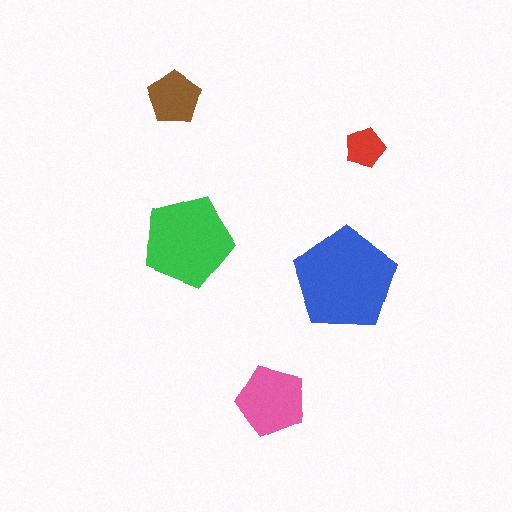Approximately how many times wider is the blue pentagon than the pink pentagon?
About 1.5 times wider.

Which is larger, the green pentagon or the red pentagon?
The green one.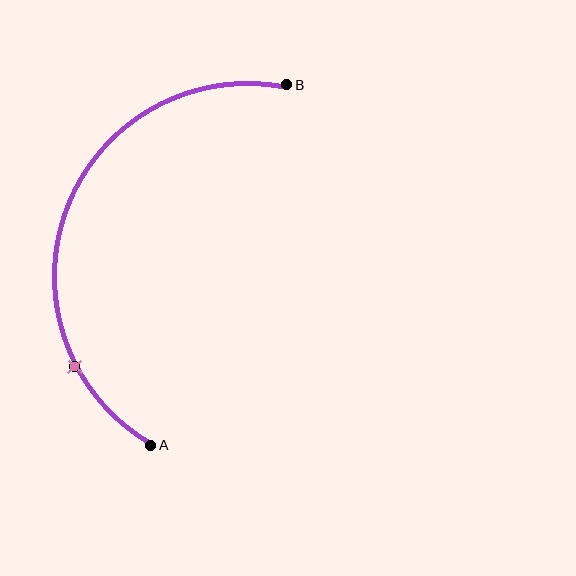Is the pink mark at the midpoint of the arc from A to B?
No. The pink mark lies on the arc but is closer to endpoint A. The arc midpoint would be at the point on the curve equidistant along the arc from both A and B.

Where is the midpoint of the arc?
The arc midpoint is the point on the curve farthest from the straight line joining A and B. It sits to the left of that line.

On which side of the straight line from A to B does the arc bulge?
The arc bulges to the left of the straight line connecting A and B.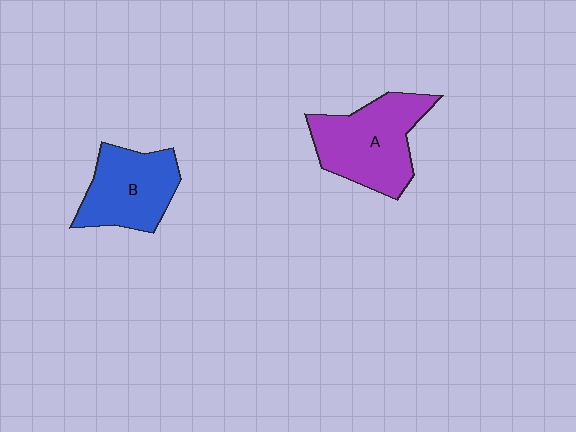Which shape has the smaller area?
Shape B (blue).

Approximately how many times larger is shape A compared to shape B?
Approximately 1.2 times.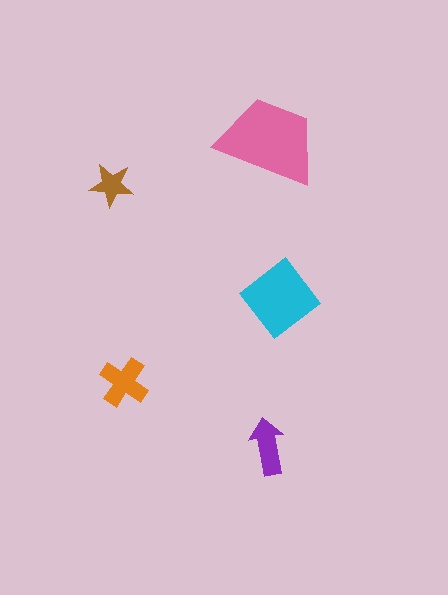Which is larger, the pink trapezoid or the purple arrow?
The pink trapezoid.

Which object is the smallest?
The brown star.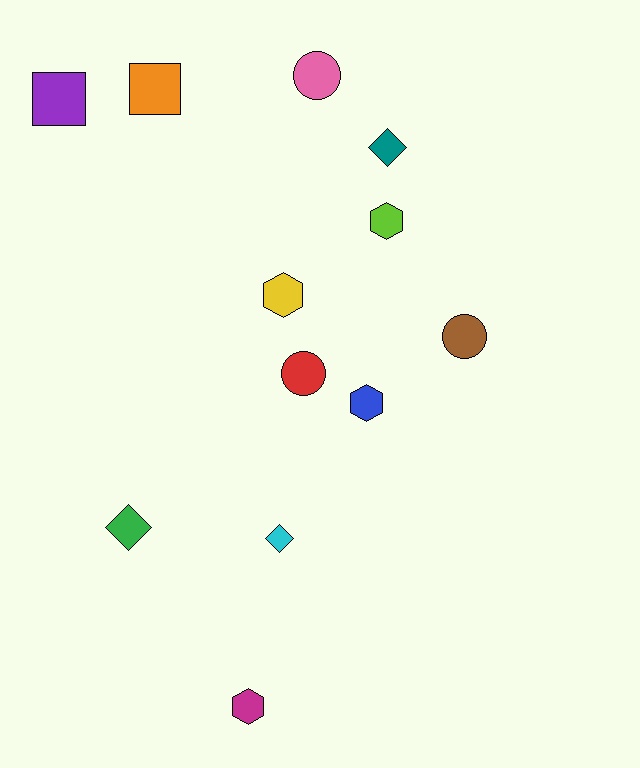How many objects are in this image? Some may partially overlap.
There are 12 objects.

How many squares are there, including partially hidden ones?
There are 2 squares.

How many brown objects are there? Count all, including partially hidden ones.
There is 1 brown object.